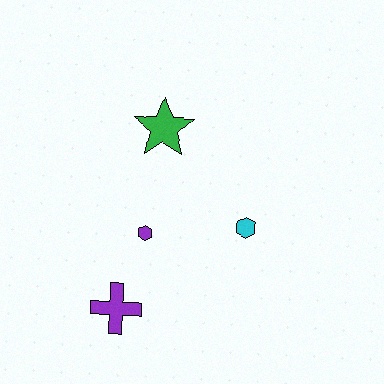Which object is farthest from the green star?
The purple cross is farthest from the green star.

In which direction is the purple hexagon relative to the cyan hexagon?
The purple hexagon is to the left of the cyan hexagon.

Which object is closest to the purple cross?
The purple hexagon is closest to the purple cross.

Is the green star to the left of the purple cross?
No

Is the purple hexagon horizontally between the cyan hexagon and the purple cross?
Yes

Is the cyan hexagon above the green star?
No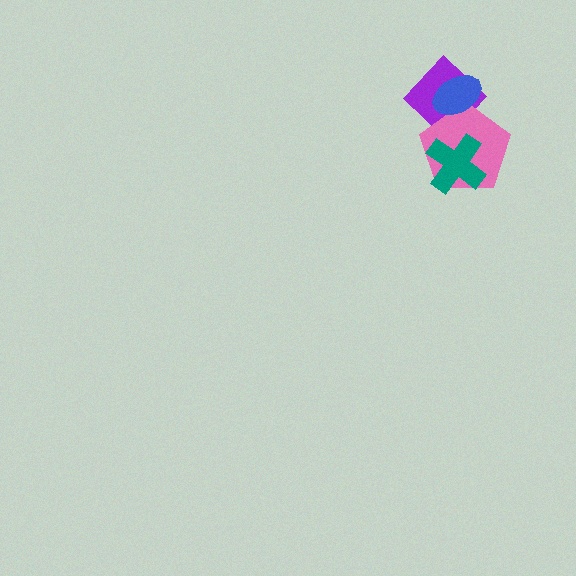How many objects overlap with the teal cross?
1 object overlaps with the teal cross.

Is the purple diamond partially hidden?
Yes, it is partially covered by another shape.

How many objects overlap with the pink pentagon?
3 objects overlap with the pink pentagon.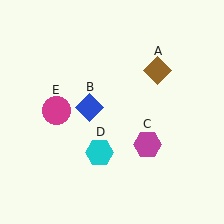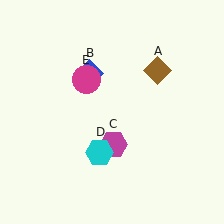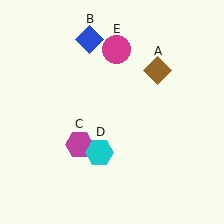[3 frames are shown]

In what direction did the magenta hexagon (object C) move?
The magenta hexagon (object C) moved left.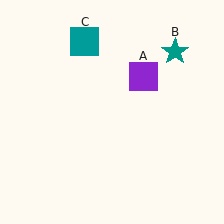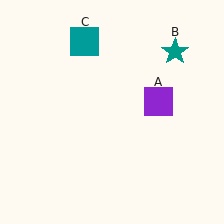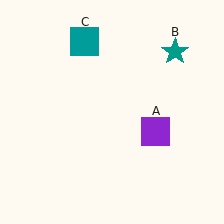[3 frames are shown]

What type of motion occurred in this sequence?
The purple square (object A) rotated clockwise around the center of the scene.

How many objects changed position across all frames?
1 object changed position: purple square (object A).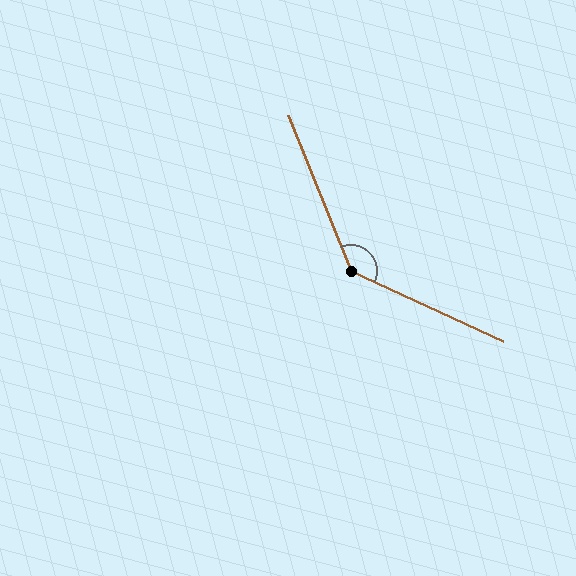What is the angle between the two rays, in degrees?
Approximately 137 degrees.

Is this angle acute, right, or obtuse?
It is obtuse.